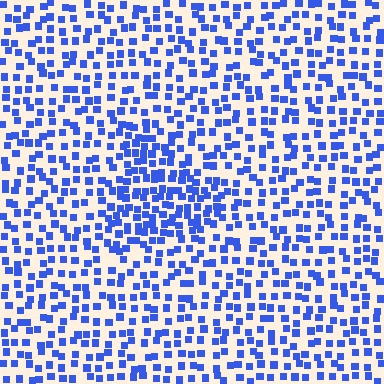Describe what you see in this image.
The image contains small blue elements arranged at two different densities. A triangle-shaped region is visible where the elements are more densely packed than the surrounding area.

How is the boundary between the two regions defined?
The boundary is defined by a change in element density (approximately 1.8x ratio). All elements are the same color, size, and shape.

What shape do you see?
I see a triangle.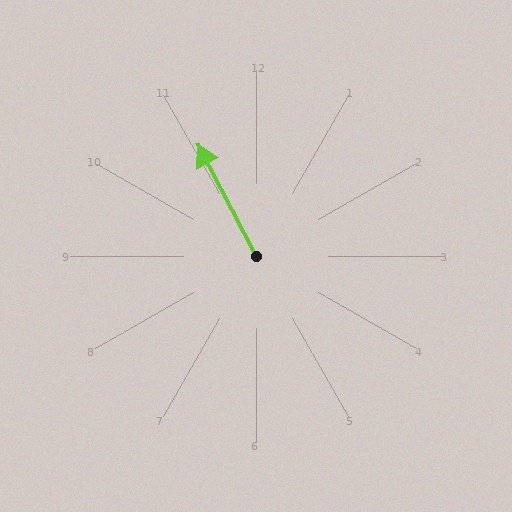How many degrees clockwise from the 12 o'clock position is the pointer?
Approximately 332 degrees.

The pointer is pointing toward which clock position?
Roughly 11 o'clock.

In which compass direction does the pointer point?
Northwest.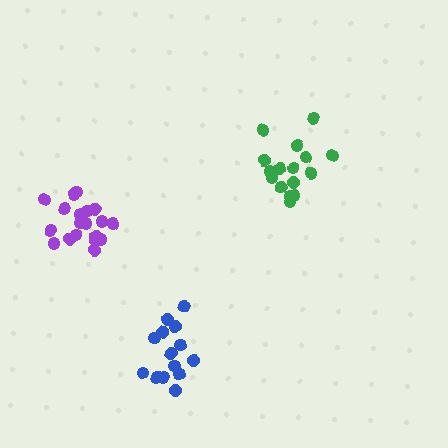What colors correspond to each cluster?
The clusters are colored: green, blue, purple.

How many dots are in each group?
Group 1: 16 dots, Group 2: 15 dots, Group 3: 20 dots (51 total).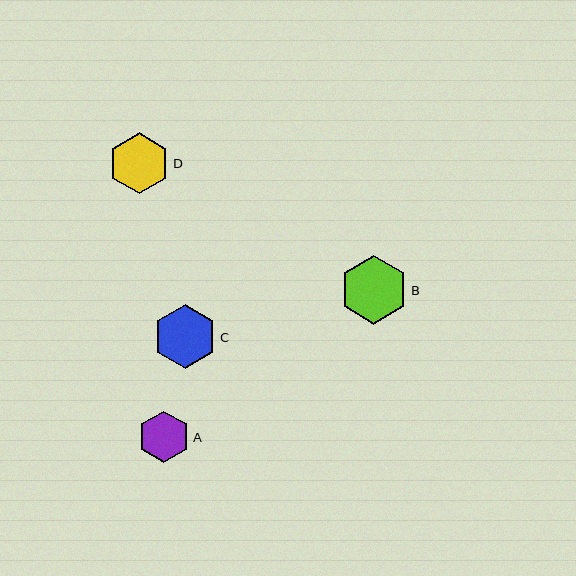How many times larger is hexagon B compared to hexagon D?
Hexagon B is approximately 1.1 times the size of hexagon D.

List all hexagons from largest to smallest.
From largest to smallest: B, C, D, A.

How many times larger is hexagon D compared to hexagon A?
Hexagon D is approximately 1.2 times the size of hexagon A.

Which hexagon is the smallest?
Hexagon A is the smallest with a size of approximately 51 pixels.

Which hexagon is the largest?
Hexagon B is the largest with a size of approximately 69 pixels.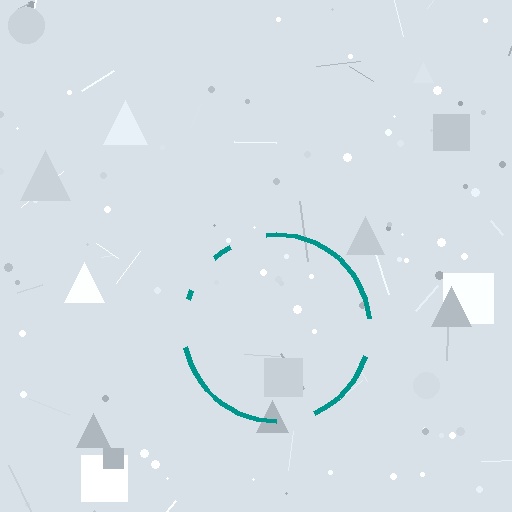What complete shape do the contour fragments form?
The contour fragments form a circle.